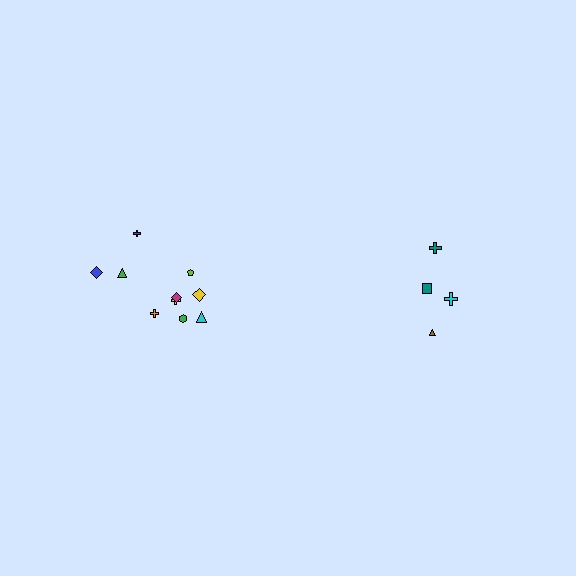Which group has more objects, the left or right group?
The left group.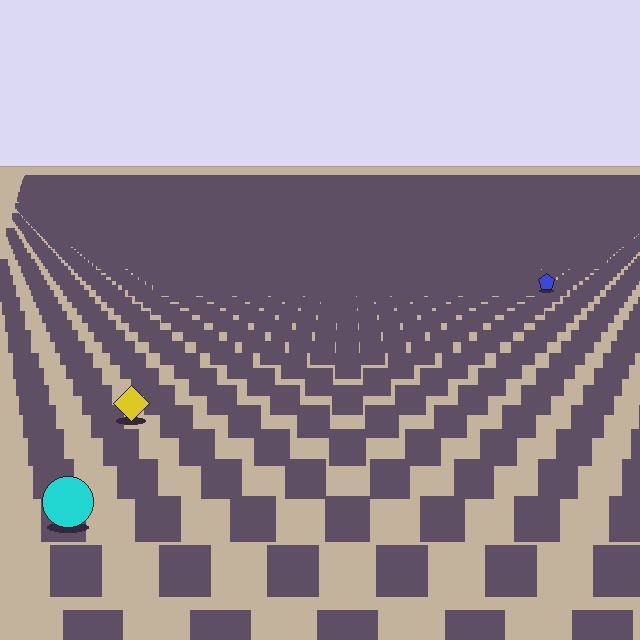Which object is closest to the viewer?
The cyan circle is closest. The texture marks near it are larger and more spread out.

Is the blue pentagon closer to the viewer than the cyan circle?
No. The cyan circle is closer — you can tell from the texture gradient: the ground texture is coarser near it.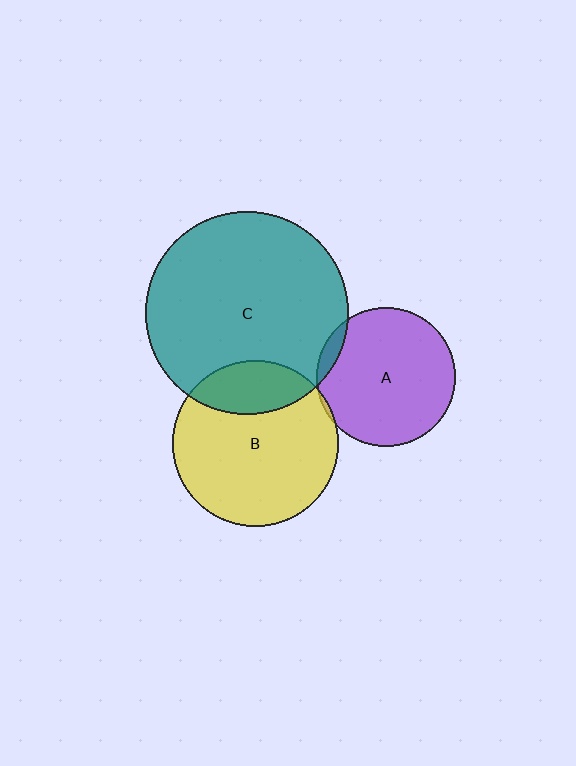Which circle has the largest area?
Circle C (teal).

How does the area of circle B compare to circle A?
Approximately 1.4 times.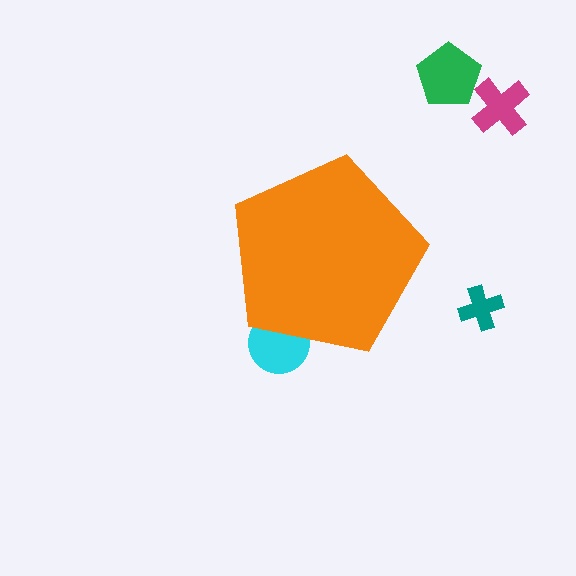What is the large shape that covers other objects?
An orange pentagon.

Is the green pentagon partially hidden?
No, the green pentagon is fully visible.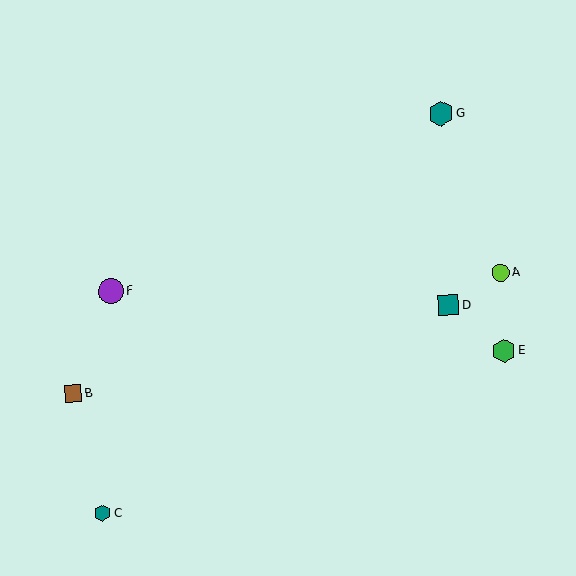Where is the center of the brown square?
The center of the brown square is at (73, 394).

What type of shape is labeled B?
Shape B is a brown square.